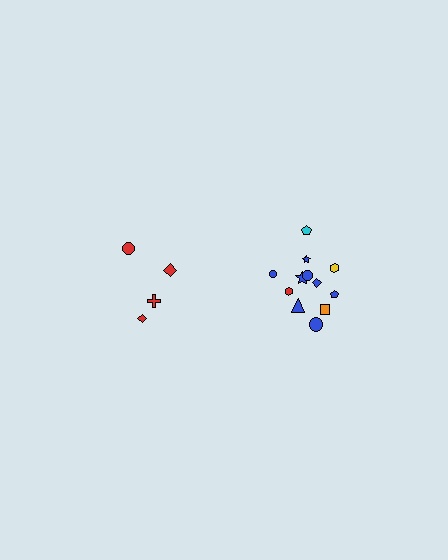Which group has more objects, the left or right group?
The right group.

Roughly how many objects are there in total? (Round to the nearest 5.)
Roughly 15 objects in total.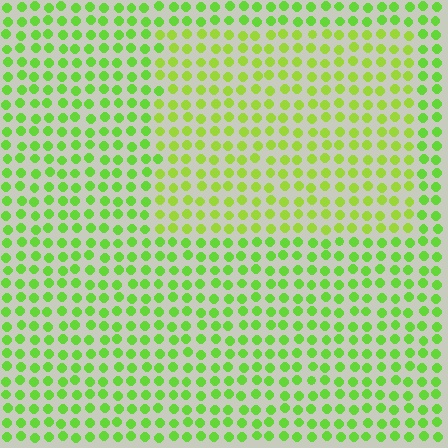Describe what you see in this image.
The image is filled with small lime elements in a uniform arrangement. A rectangle-shaped region is visible where the elements are tinted to a slightly different hue, forming a subtle color boundary.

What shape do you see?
I see a rectangle.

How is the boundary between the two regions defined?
The boundary is defined purely by a slight shift in hue (about 20 degrees). Spacing, size, and orientation are identical on both sides.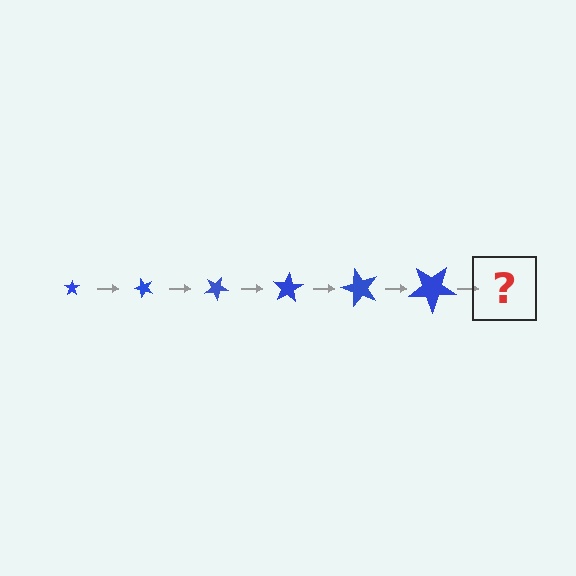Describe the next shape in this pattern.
It should be a star, larger than the previous one and rotated 300 degrees from the start.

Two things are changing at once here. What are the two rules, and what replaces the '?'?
The two rules are that the star grows larger each step and it rotates 50 degrees each step. The '?' should be a star, larger than the previous one and rotated 300 degrees from the start.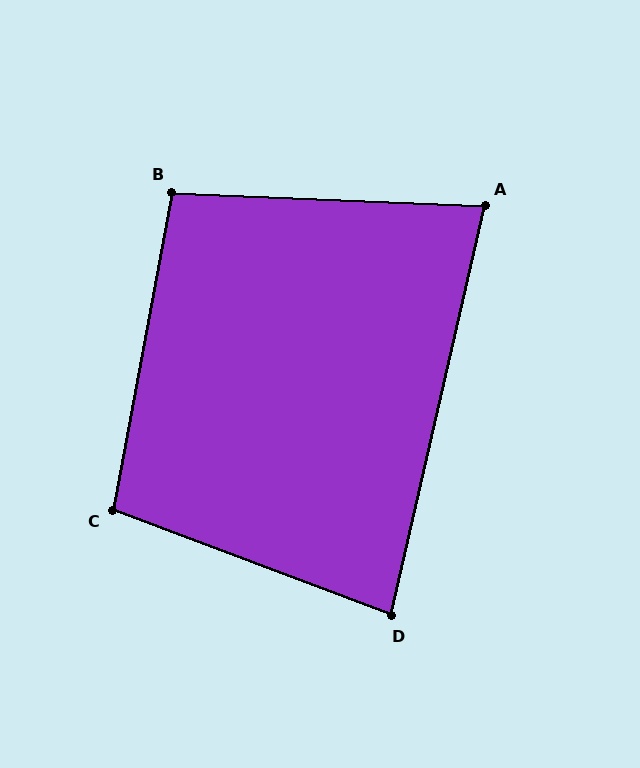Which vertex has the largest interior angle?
C, at approximately 100 degrees.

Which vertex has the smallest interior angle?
A, at approximately 80 degrees.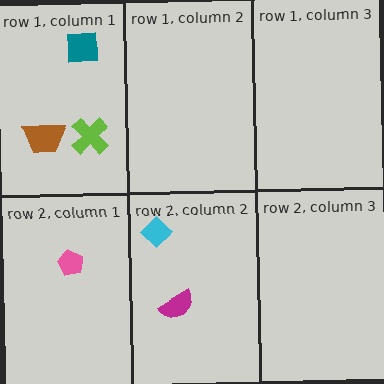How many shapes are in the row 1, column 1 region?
3.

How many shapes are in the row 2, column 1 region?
1.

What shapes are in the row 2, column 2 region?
The cyan diamond, the magenta semicircle.